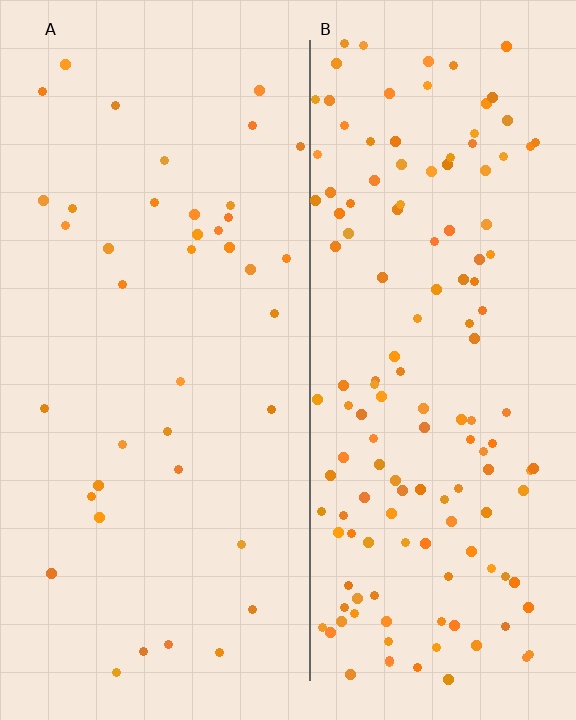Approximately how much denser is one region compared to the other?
Approximately 3.6× — region B over region A.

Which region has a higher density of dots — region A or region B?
B (the right).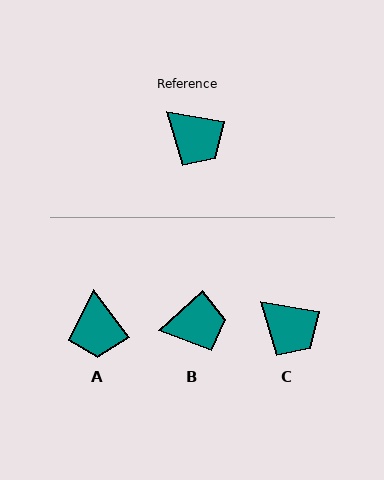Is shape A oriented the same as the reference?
No, it is off by about 43 degrees.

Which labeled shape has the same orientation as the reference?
C.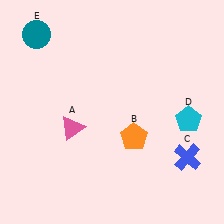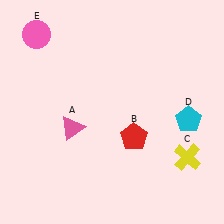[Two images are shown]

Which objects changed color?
B changed from orange to red. C changed from blue to yellow. E changed from teal to pink.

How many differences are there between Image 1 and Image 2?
There are 3 differences between the two images.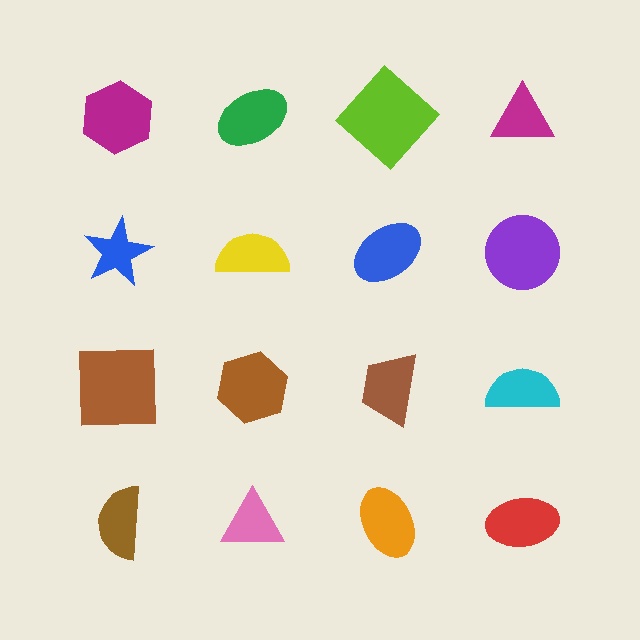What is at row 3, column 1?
A brown square.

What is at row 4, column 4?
A red ellipse.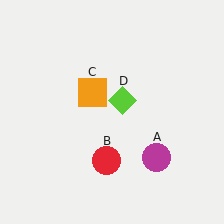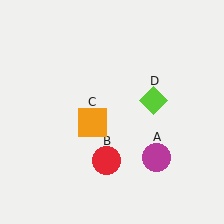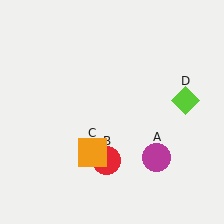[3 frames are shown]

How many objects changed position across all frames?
2 objects changed position: orange square (object C), lime diamond (object D).